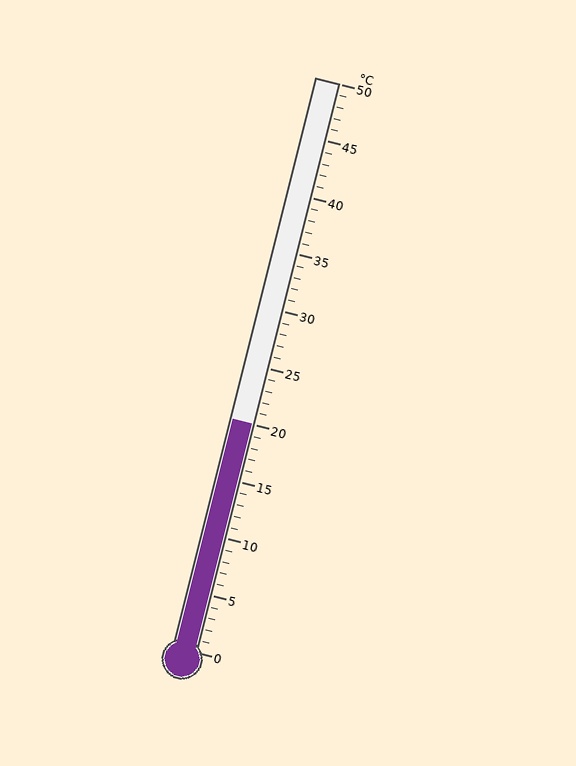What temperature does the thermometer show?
The thermometer shows approximately 20°C.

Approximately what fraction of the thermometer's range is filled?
The thermometer is filled to approximately 40% of its range.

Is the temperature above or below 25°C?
The temperature is below 25°C.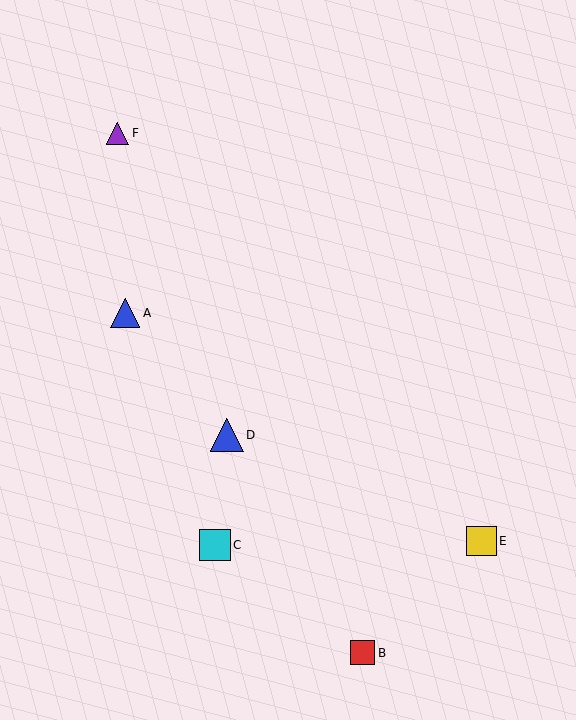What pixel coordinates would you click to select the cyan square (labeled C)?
Click at (215, 545) to select the cyan square C.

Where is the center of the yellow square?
The center of the yellow square is at (481, 541).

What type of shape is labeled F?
Shape F is a purple triangle.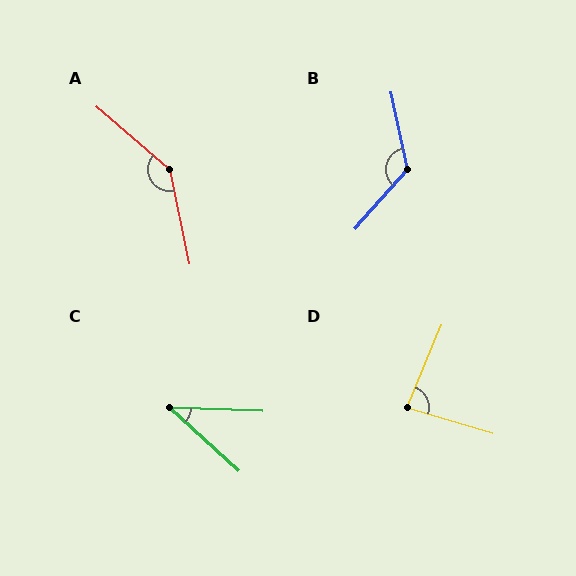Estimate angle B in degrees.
Approximately 127 degrees.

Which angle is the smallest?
C, at approximately 40 degrees.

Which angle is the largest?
A, at approximately 142 degrees.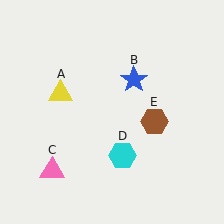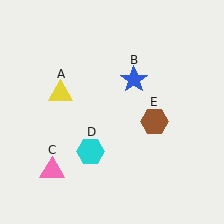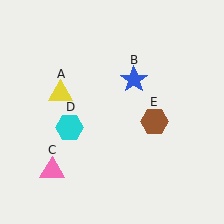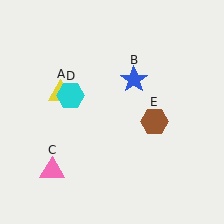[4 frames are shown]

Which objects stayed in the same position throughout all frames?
Yellow triangle (object A) and blue star (object B) and pink triangle (object C) and brown hexagon (object E) remained stationary.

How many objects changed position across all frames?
1 object changed position: cyan hexagon (object D).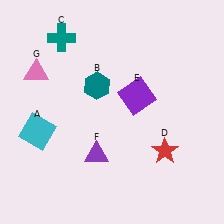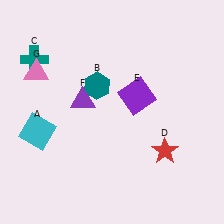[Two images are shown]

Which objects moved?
The objects that moved are: the teal cross (C), the purple triangle (F).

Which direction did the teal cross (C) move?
The teal cross (C) moved left.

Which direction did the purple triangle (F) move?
The purple triangle (F) moved up.